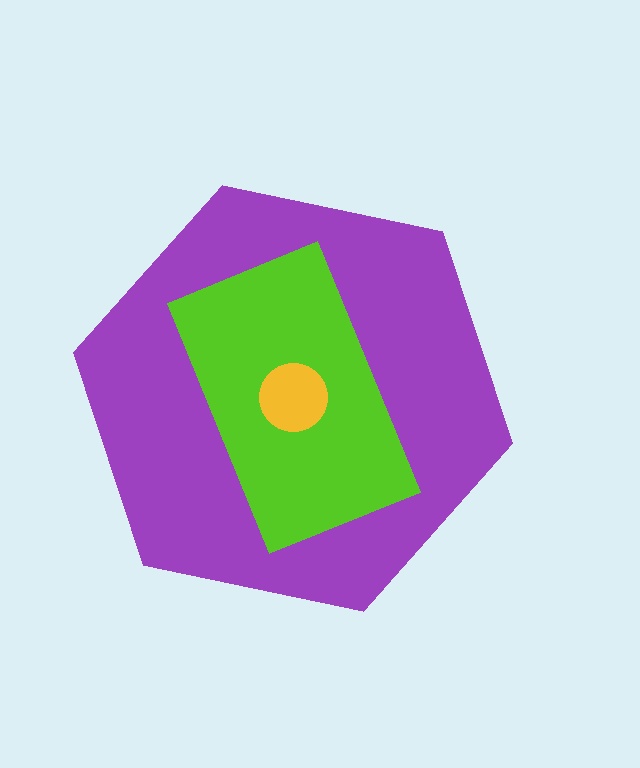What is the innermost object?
The yellow circle.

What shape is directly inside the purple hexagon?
The lime rectangle.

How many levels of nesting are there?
3.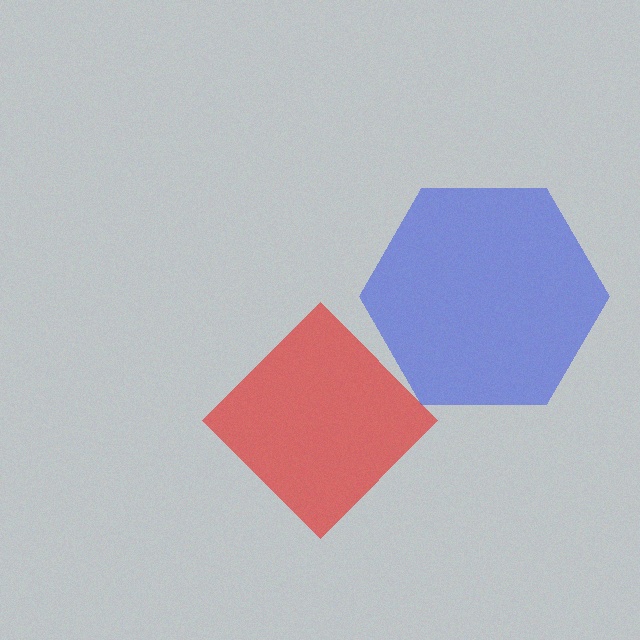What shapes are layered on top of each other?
The layered shapes are: a red diamond, a blue hexagon.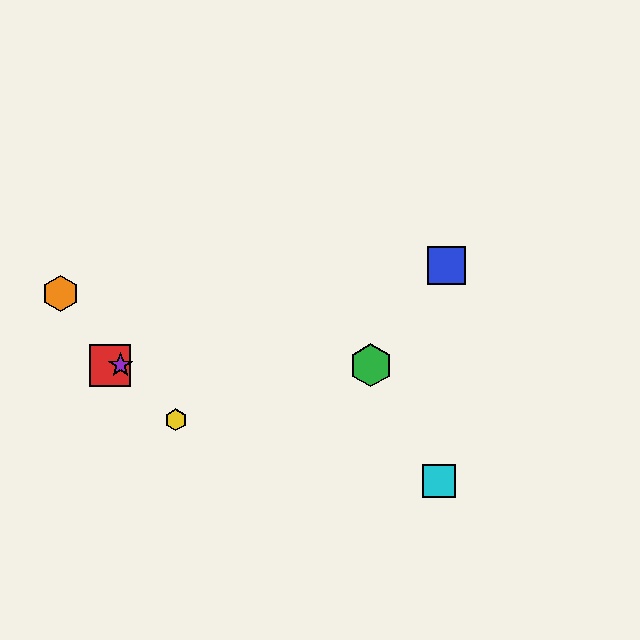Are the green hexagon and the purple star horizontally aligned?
Yes, both are at y≈365.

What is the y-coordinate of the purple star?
The purple star is at y≈365.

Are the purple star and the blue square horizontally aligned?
No, the purple star is at y≈365 and the blue square is at y≈265.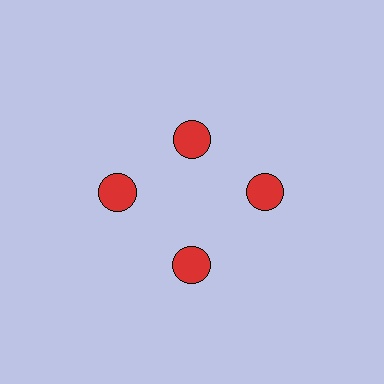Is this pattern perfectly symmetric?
No. The 4 red circles are arranged in a ring, but one element near the 12 o'clock position is pulled inward toward the center, breaking the 4-fold rotational symmetry.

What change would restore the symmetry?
The symmetry would be restored by moving it outward, back onto the ring so that all 4 circles sit at equal angles and equal distance from the center.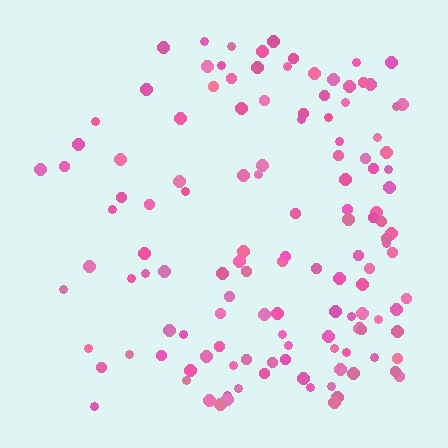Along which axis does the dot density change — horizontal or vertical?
Horizontal.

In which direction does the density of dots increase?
From left to right, with the right side densest.